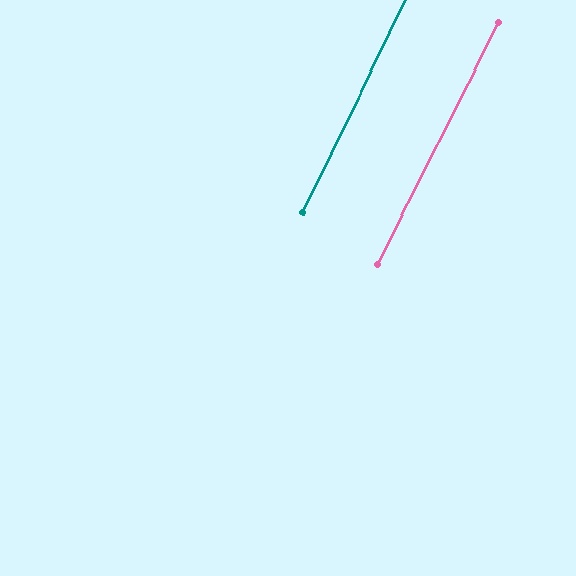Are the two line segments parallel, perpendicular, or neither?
Parallel — their directions differ by only 1.0°.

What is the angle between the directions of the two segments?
Approximately 1 degree.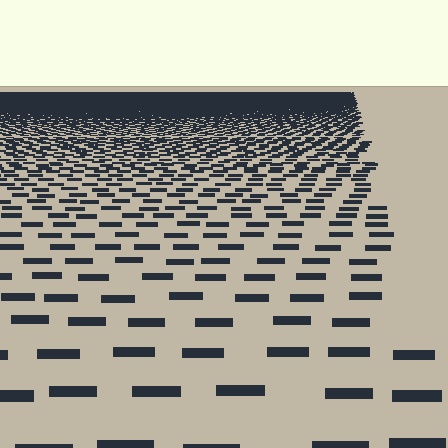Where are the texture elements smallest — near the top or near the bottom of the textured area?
Near the top.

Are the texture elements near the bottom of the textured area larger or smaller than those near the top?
Larger. Near the bottom, elements are closer to the viewer and appear at a bigger on-screen size.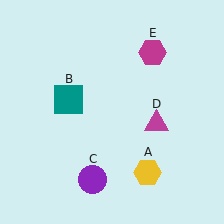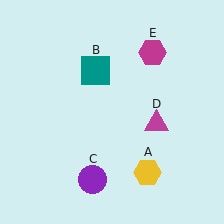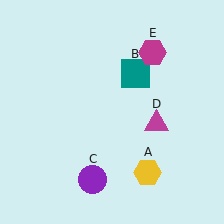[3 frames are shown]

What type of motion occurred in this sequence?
The teal square (object B) rotated clockwise around the center of the scene.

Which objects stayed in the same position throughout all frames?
Yellow hexagon (object A) and purple circle (object C) and magenta triangle (object D) and magenta hexagon (object E) remained stationary.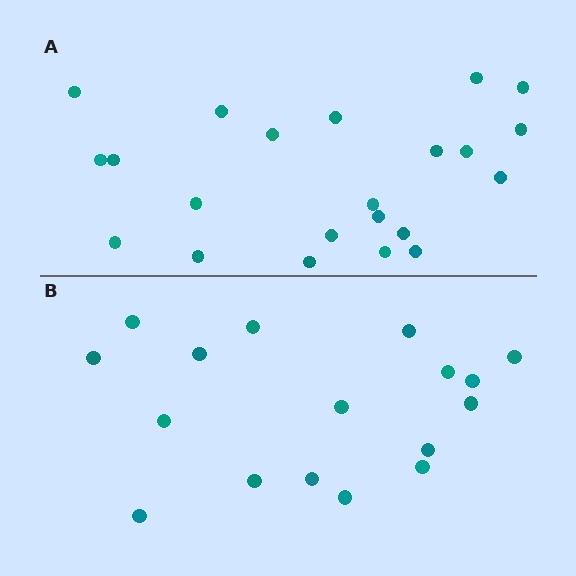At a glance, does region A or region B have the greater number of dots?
Region A (the top region) has more dots.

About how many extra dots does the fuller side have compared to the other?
Region A has about 5 more dots than region B.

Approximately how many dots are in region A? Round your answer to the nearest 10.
About 20 dots. (The exact count is 22, which rounds to 20.)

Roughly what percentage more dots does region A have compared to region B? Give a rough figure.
About 30% more.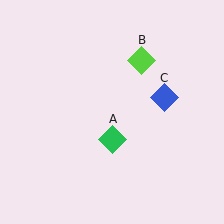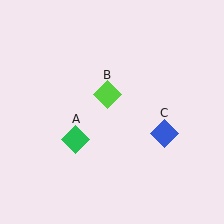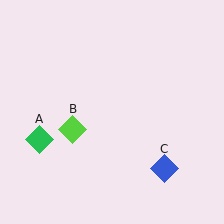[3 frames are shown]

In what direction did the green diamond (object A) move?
The green diamond (object A) moved left.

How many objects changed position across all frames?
3 objects changed position: green diamond (object A), lime diamond (object B), blue diamond (object C).